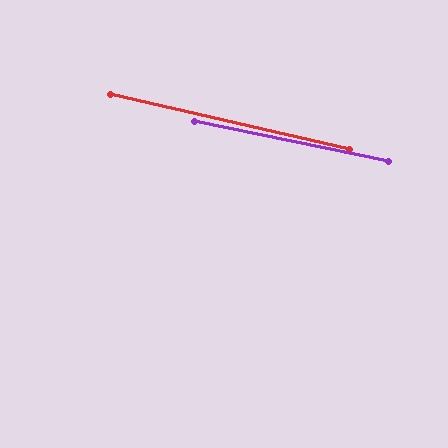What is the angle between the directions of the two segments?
Approximately 1 degree.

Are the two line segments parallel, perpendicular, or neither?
Parallel — their directions differ by only 1.4°.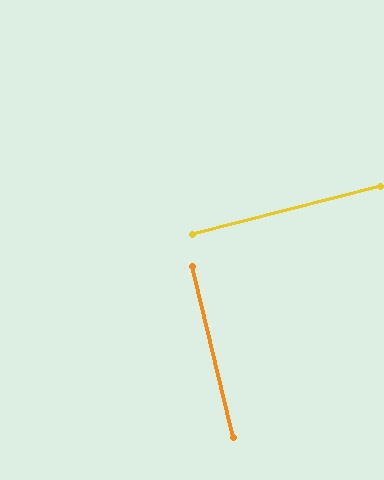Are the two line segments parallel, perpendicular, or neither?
Perpendicular — they meet at approximately 89°.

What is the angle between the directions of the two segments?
Approximately 89 degrees.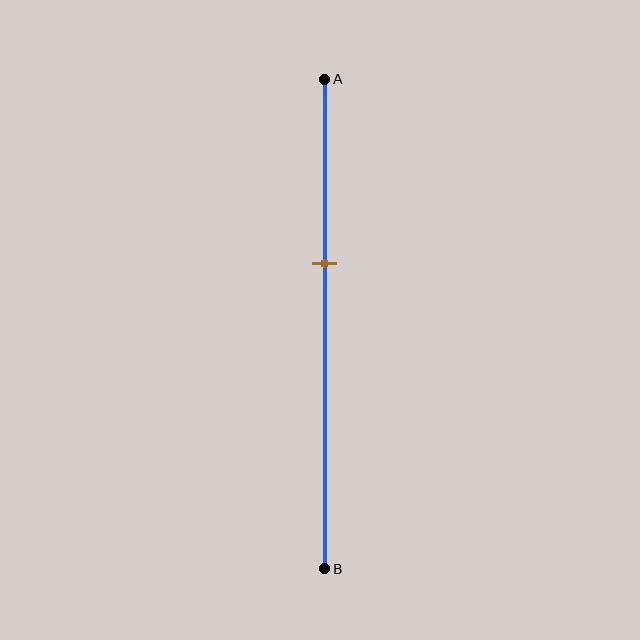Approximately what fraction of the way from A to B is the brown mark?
The brown mark is approximately 40% of the way from A to B.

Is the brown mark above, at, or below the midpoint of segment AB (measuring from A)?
The brown mark is above the midpoint of segment AB.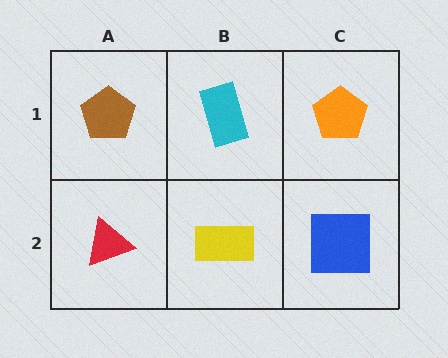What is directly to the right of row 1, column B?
An orange pentagon.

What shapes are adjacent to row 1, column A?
A red triangle (row 2, column A), a cyan rectangle (row 1, column B).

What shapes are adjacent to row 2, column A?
A brown pentagon (row 1, column A), a yellow rectangle (row 2, column B).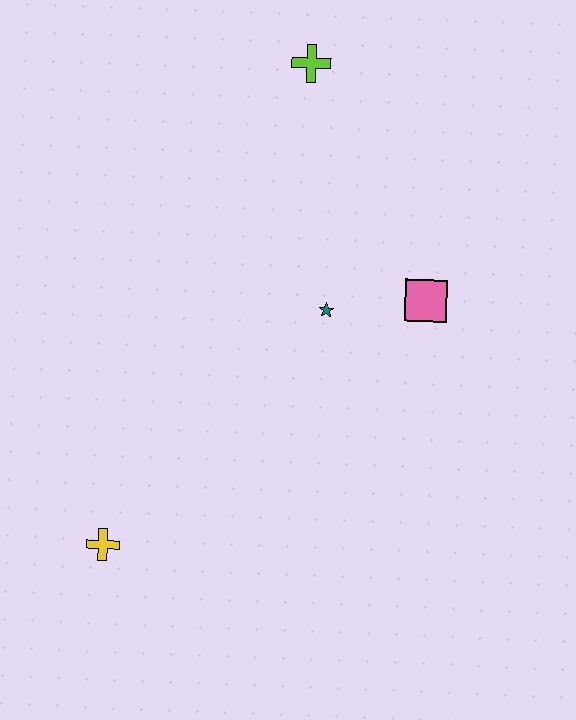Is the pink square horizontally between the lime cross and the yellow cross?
No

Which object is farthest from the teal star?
The yellow cross is farthest from the teal star.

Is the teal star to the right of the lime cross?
Yes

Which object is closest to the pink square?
The teal star is closest to the pink square.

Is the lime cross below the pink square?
No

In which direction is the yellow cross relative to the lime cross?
The yellow cross is below the lime cross.